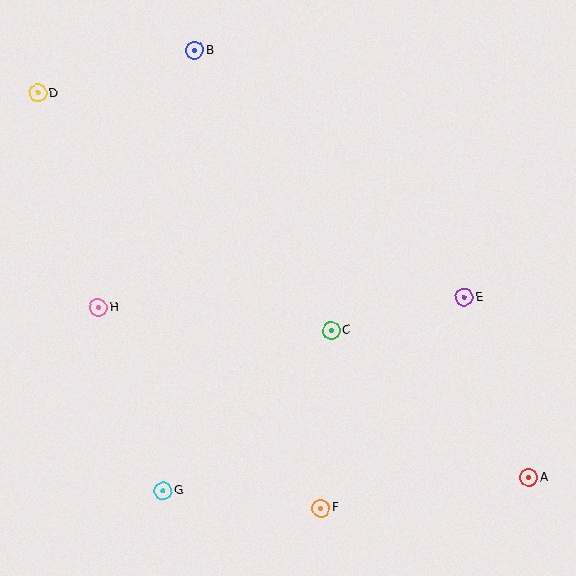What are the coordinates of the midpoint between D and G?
The midpoint between D and G is at (100, 292).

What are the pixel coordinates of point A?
Point A is at (529, 478).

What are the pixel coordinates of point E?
Point E is at (464, 297).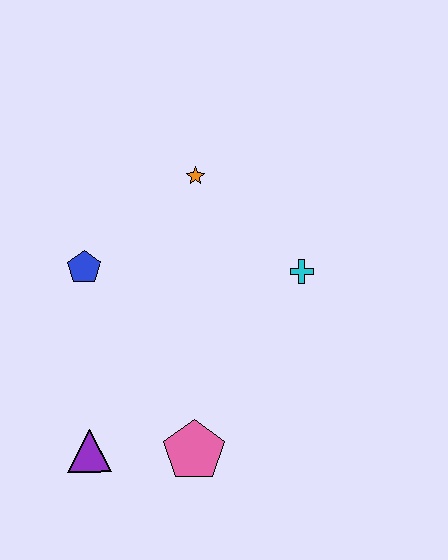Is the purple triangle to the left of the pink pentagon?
Yes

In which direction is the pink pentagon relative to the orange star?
The pink pentagon is below the orange star.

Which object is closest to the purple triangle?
The pink pentagon is closest to the purple triangle.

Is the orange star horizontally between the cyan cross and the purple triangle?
Yes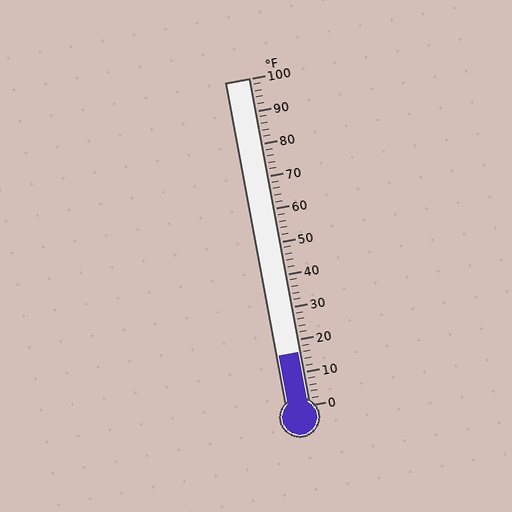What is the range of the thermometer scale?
The thermometer scale ranges from 0°F to 100°F.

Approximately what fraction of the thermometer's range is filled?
The thermometer is filled to approximately 15% of its range.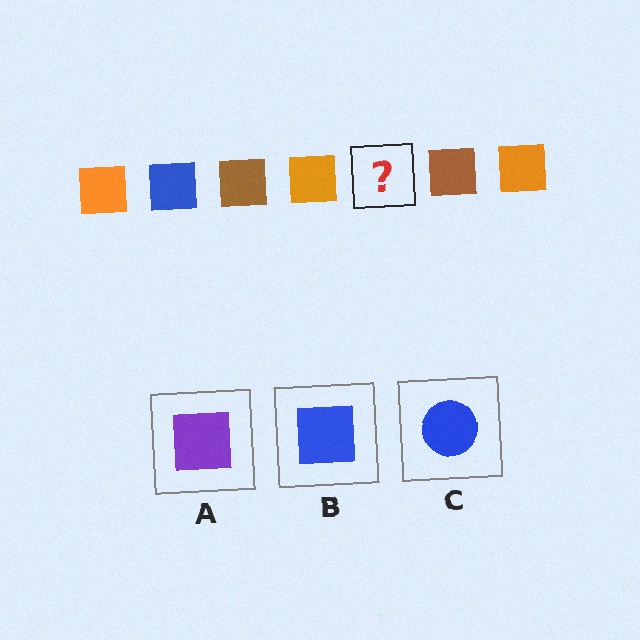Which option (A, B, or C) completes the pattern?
B.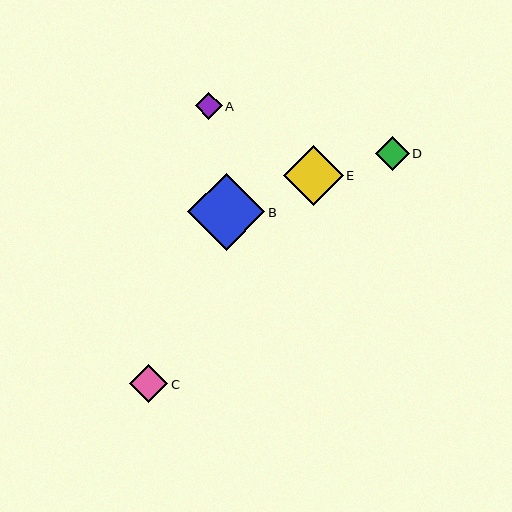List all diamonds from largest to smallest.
From largest to smallest: B, E, C, D, A.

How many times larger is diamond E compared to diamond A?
Diamond E is approximately 2.2 times the size of diamond A.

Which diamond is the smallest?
Diamond A is the smallest with a size of approximately 27 pixels.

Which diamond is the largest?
Diamond B is the largest with a size of approximately 77 pixels.